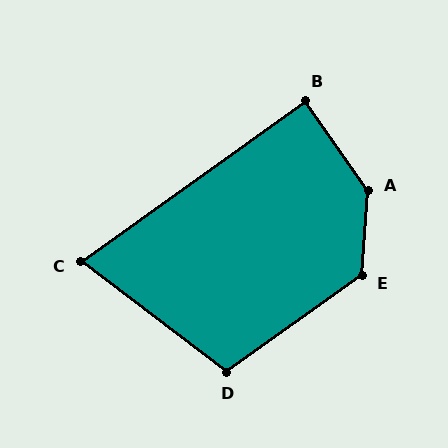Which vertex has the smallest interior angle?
C, at approximately 73 degrees.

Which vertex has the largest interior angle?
A, at approximately 141 degrees.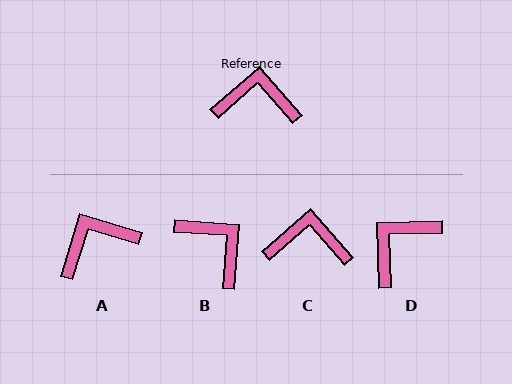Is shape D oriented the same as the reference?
No, it is off by about 51 degrees.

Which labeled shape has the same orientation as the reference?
C.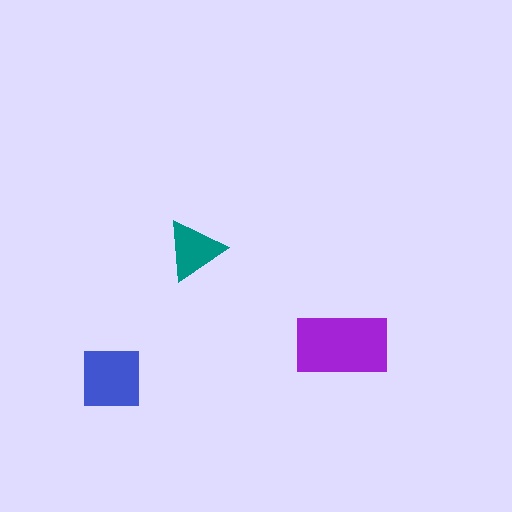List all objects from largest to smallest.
The purple rectangle, the blue square, the teal triangle.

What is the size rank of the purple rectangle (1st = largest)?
1st.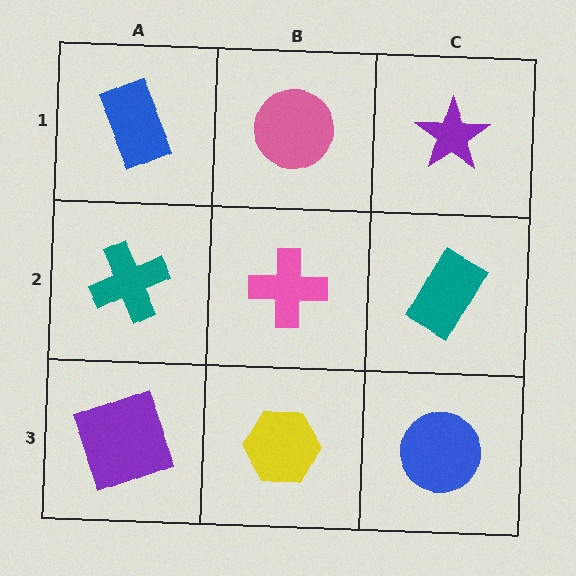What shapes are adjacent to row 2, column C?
A purple star (row 1, column C), a blue circle (row 3, column C), a pink cross (row 2, column B).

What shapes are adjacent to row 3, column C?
A teal rectangle (row 2, column C), a yellow hexagon (row 3, column B).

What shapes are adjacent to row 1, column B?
A pink cross (row 2, column B), a blue rectangle (row 1, column A), a purple star (row 1, column C).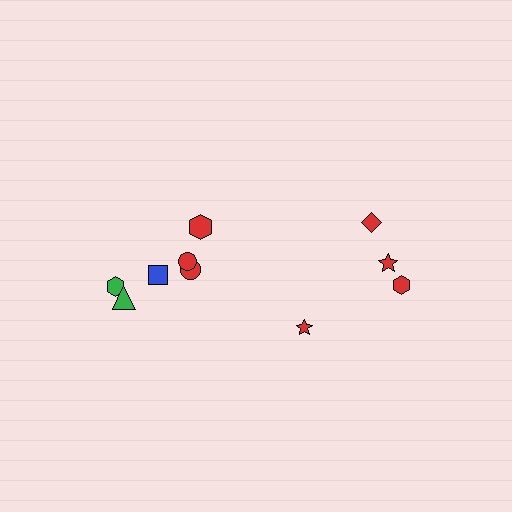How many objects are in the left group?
There are 6 objects.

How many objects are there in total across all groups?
There are 10 objects.